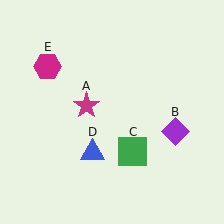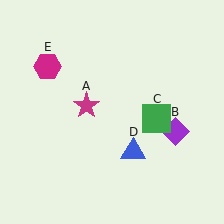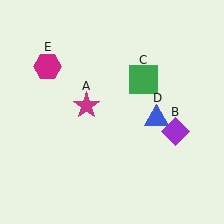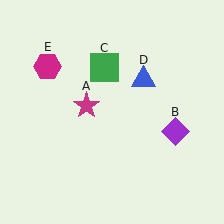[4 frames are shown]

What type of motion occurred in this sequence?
The green square (object C), blue triangle (object D) rotated counterclockwise around the center of the scene.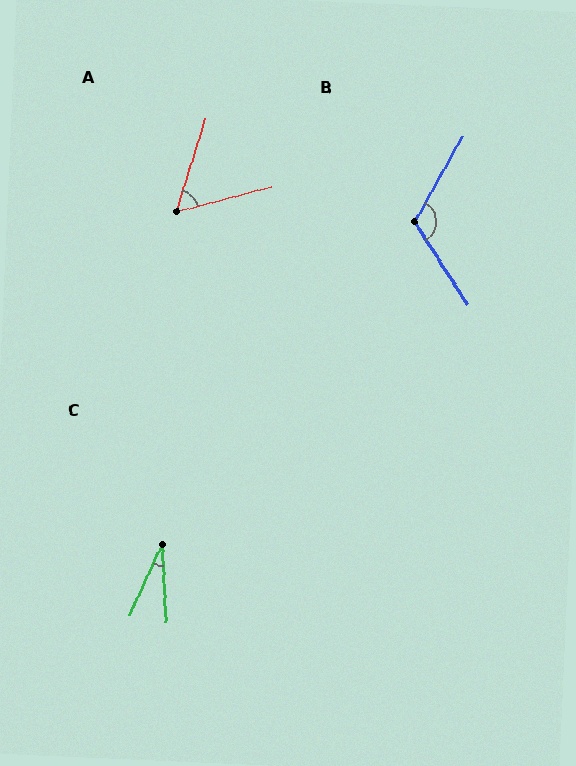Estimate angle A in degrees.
Approximately 57 degrees.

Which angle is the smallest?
C, at approximately 28 degrees.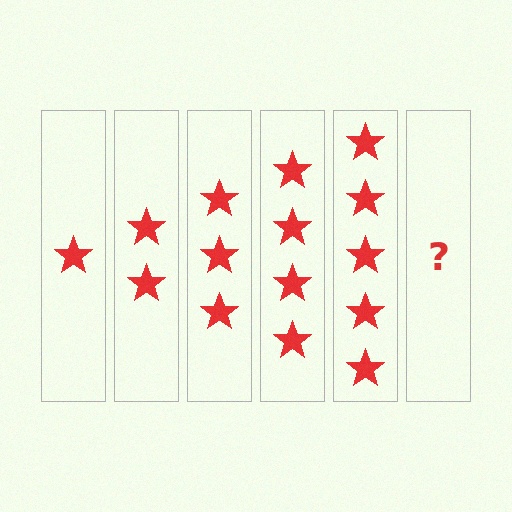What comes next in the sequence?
The next element should be 6 stars.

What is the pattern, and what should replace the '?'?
The pattern is that each step adds one more star. The '?' should be 6 stars.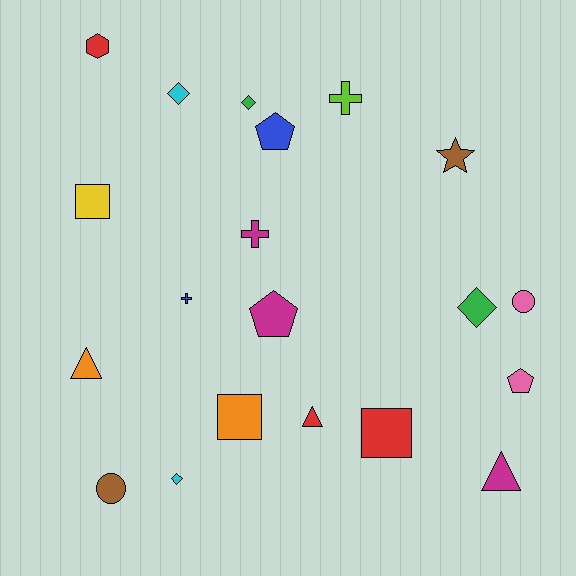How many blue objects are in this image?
There are 2 blue objects.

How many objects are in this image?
There are 20 objects.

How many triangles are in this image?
There are 3 triangles.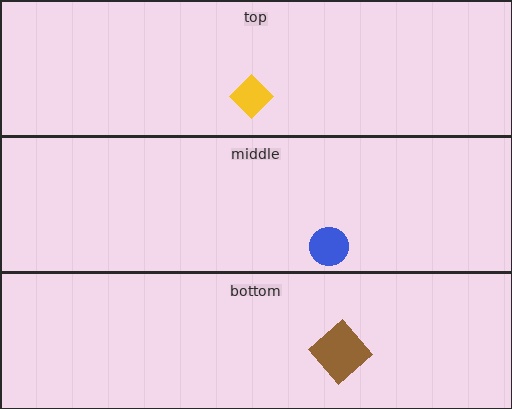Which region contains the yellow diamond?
The top region.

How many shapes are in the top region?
1.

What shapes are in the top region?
The yellow diamond.